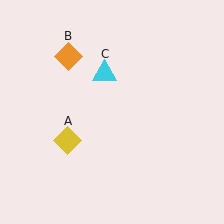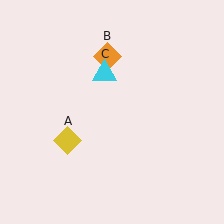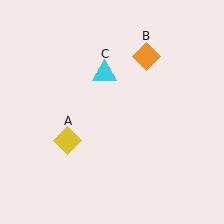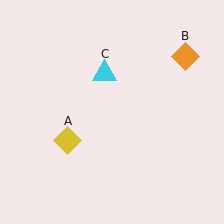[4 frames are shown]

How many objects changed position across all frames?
1 object changed position: orange diamond (object B).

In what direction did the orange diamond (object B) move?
The orange diamond (object B) moved right.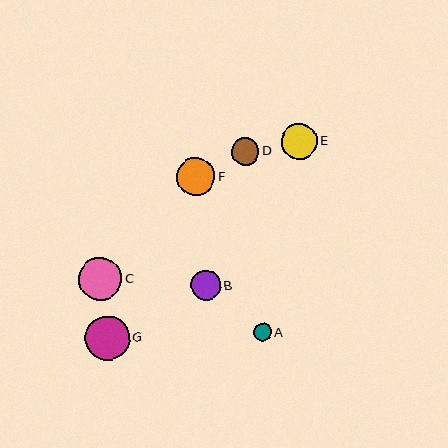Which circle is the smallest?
Circle A is the smallest with a size of approximately 18 pixels.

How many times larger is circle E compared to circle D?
Circle E is approximately 1.3 times the size of circle D.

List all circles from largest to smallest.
From largest to smallest: G, C, F, E, B, D, A.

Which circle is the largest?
Circle G is the largest with a size of approximately 44 pixels.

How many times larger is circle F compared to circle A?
Circle F is approximately 2.2 times the size of circle A.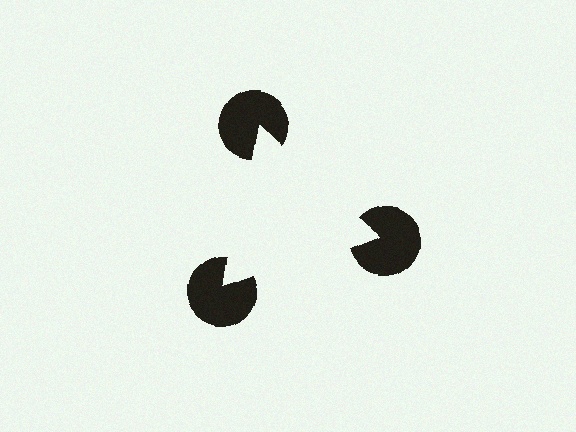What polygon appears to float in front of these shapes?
An illusory triangle — its edges are inferred from the aligned wedge cuts in the pac-man discs, not physically drawn.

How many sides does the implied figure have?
3 sides.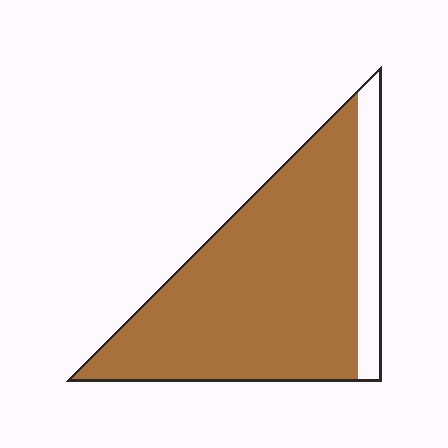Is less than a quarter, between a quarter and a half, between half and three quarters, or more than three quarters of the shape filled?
More than three quarters.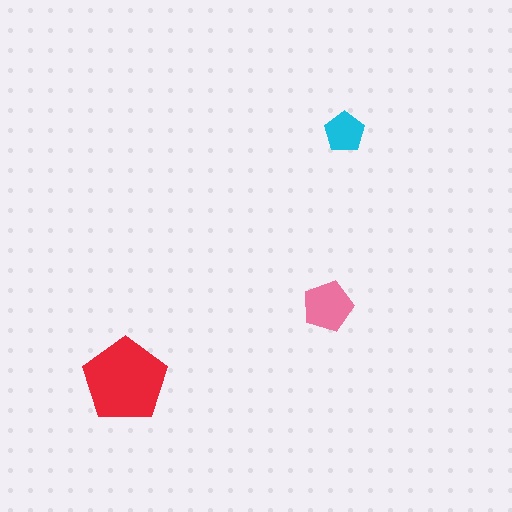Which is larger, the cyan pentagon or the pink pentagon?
The pink one.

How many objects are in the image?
There are 3 objects in the image.